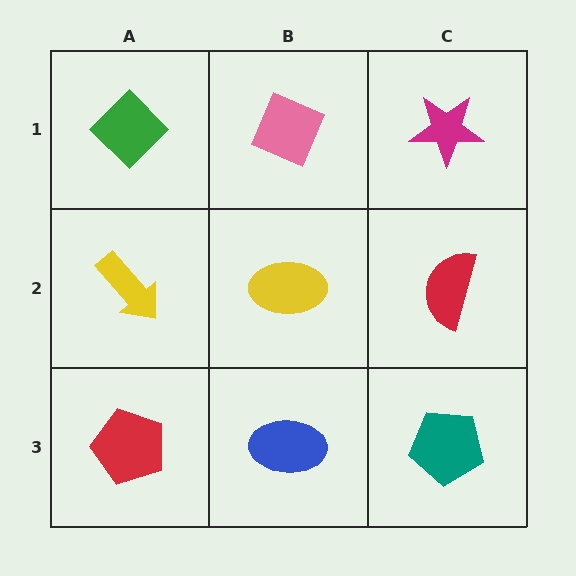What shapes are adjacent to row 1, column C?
A red semicircle (row 2, column C), a pink diamond (row 1, column B).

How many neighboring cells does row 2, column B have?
4.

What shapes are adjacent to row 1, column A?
A yellow arrow (row 2, column A), a pink diamond (row 1, column B).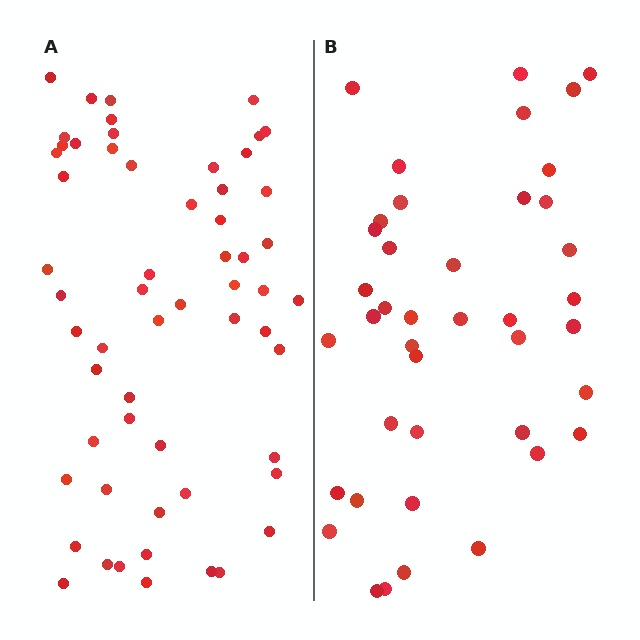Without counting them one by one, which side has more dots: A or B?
Region A (the left region) has more dots.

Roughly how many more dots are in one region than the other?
Region A has approximately 15 more dots than region B.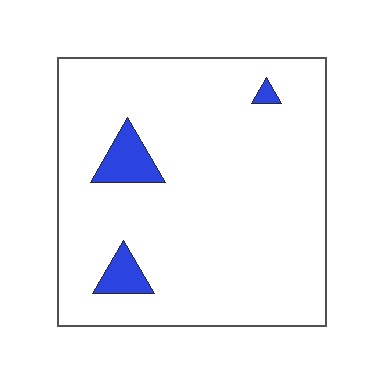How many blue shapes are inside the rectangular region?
3.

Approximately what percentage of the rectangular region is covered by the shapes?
Approximately 5%.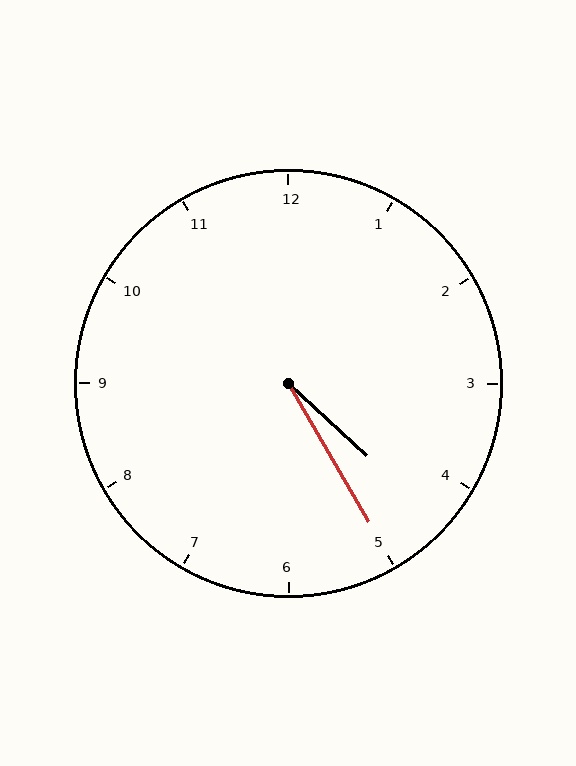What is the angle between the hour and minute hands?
Approximately 18 degrees.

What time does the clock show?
4:25.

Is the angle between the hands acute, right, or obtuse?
It is acute.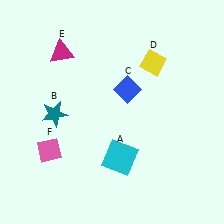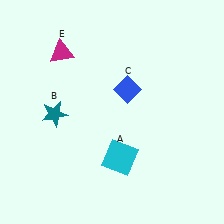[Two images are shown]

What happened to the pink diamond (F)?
The pink diamond (F) was removed in Image 2. It was in the bottom-left area of Image 1.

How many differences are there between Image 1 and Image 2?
There are 2 differences between the two images.